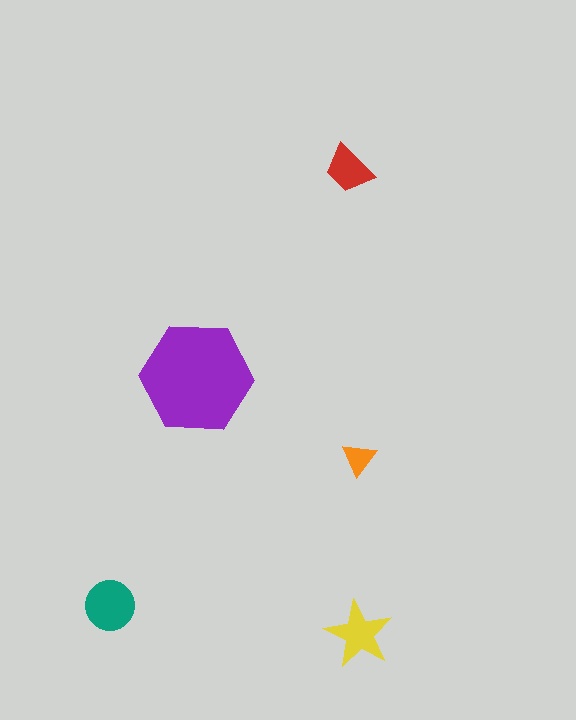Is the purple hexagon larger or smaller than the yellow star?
Larger.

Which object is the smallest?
The orange triangle.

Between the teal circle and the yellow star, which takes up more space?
The teal circle.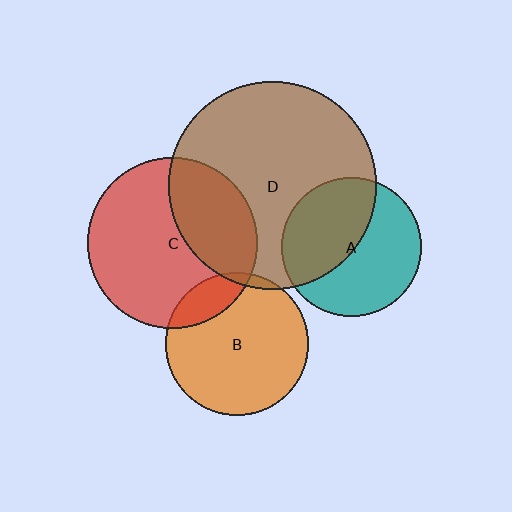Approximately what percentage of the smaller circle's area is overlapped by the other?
Approximately 5%.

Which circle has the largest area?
Circle D (brown).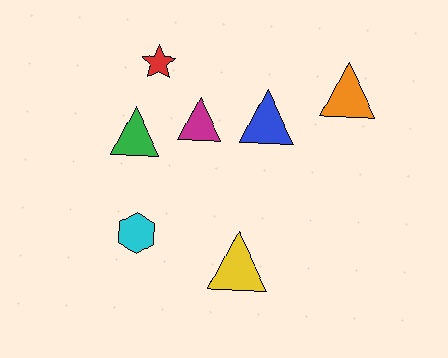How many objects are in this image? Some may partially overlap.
There are 7 objects.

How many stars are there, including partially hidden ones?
There is 1 star.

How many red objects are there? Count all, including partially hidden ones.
There is 1 red object.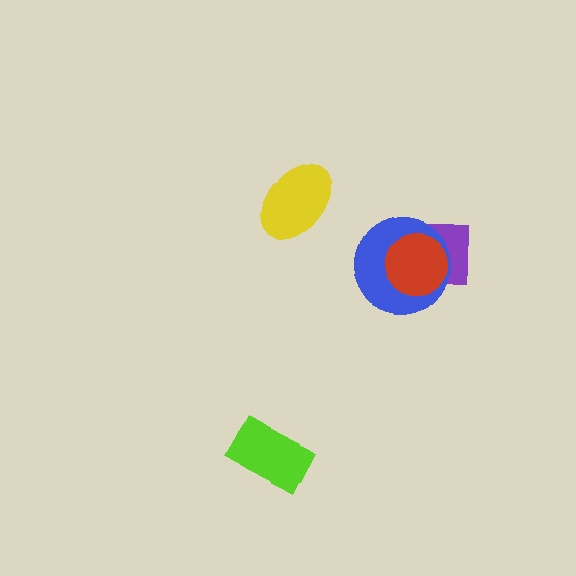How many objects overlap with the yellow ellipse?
0 objects overlap with the yellow ellipse.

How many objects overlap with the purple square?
2 objects overlap with the purple square.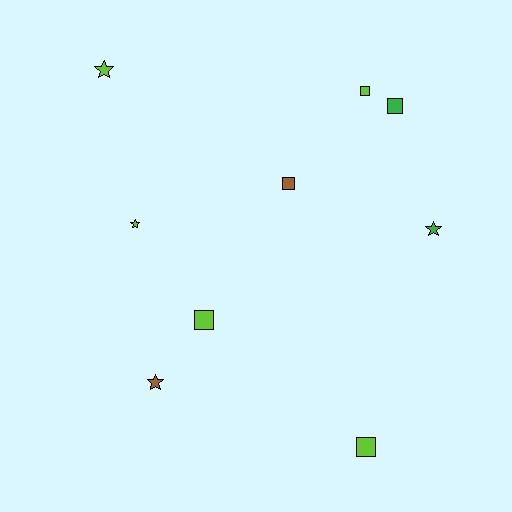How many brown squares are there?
There is 1 brown square.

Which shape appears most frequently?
Square, with 5 objects.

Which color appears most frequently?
Lime, with 5 objects.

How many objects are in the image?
There are 9 objects.